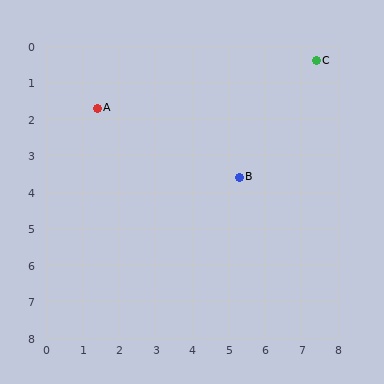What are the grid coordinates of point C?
Point C is at approximately (7.4, 0.4).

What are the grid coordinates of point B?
Point B is at approximately (5.3, 3.6).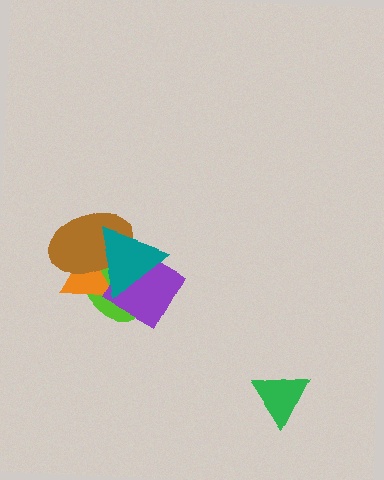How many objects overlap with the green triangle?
0 objects overlap with the green triangle.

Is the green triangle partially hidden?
No, no other shape covers it.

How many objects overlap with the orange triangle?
3 objects overlap with the orange triangle.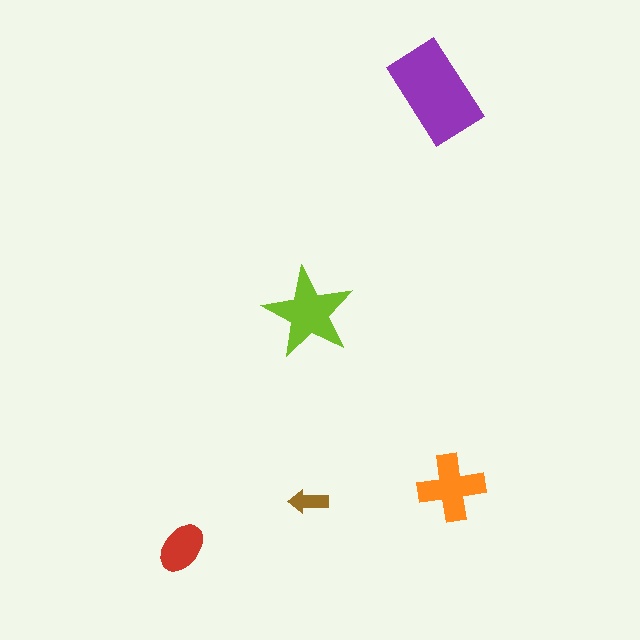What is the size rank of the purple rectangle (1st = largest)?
1st.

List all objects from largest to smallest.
The purple rectangle, the lime star, the orange cross, the red ellipse, the brown arrow.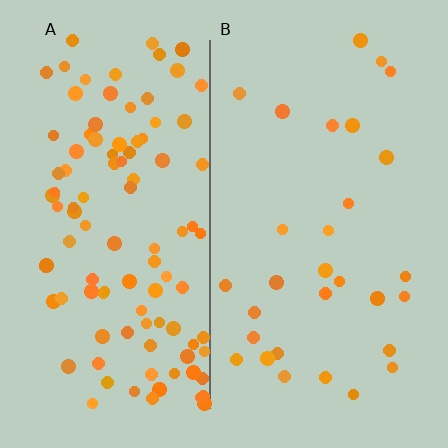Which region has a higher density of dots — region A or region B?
A (the left).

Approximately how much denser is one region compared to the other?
Approximately 3.5× — region A over region B.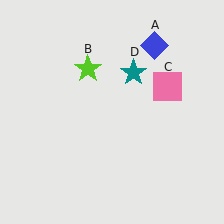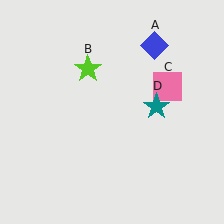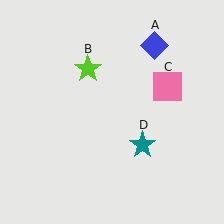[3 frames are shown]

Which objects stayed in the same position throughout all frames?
Blue diamond (object A) and lime star (object B) and pink square (object C) remained stationary.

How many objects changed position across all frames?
1 object changed position: teal star (object D).